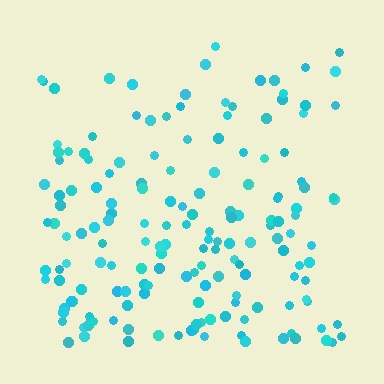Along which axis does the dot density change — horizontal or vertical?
Vertical.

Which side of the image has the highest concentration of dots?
The bottom.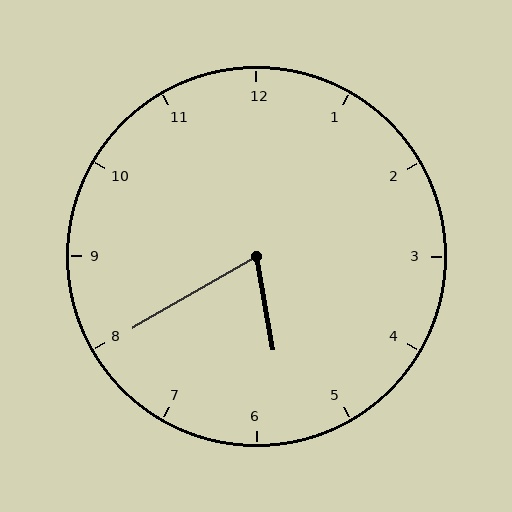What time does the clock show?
5:40.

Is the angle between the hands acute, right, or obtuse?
It is acute.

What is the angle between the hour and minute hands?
Approximately 70 degrees.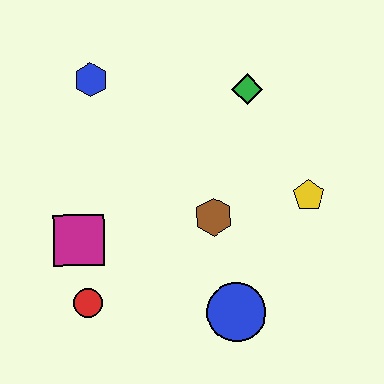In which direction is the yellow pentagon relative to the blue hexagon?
The yellow pentagon is to the right of the blue hexagon.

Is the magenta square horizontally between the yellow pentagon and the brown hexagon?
No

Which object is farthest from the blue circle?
The blue hexagon is farthest from the blue circle.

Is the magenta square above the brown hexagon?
No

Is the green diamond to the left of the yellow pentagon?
Yes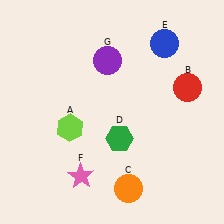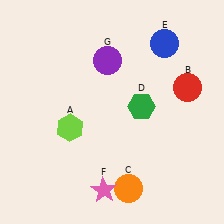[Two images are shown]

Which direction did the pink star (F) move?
The pink star (F) moved right.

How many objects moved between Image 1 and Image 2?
2 objects moved between the two images.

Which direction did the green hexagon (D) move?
The green hexagon (D) moved up.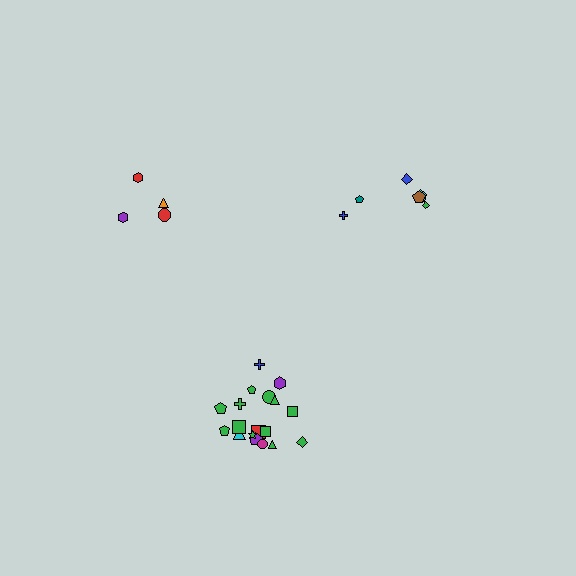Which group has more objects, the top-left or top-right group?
The top-right group.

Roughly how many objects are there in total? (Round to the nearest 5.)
Roughly 30 objects in total.